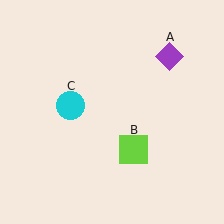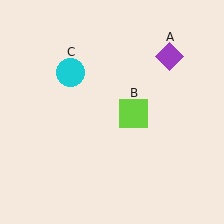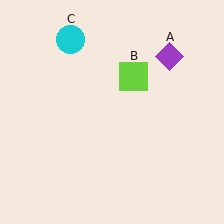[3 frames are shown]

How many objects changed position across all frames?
2 objects changed position: lime square (object B), cyan circle (object C).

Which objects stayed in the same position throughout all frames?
Purple diamond (object A) remained stationary.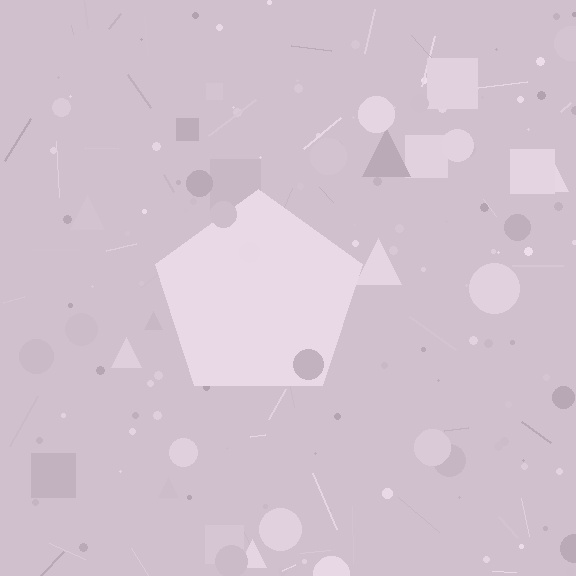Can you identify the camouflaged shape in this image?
The camouflaged shape is a pentagon.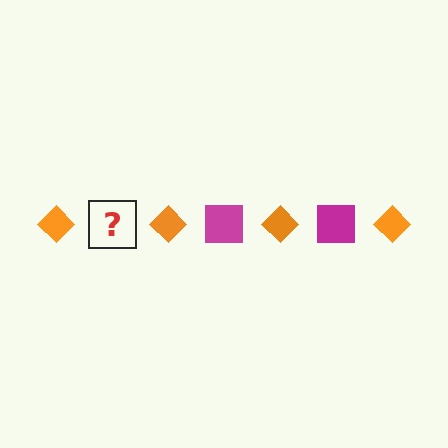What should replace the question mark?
The question mark should be replaced with a magenta square.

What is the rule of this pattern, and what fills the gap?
The rule is that the pattern alternates between orange diamond and magenta square. The gap should be filled with a magenta square.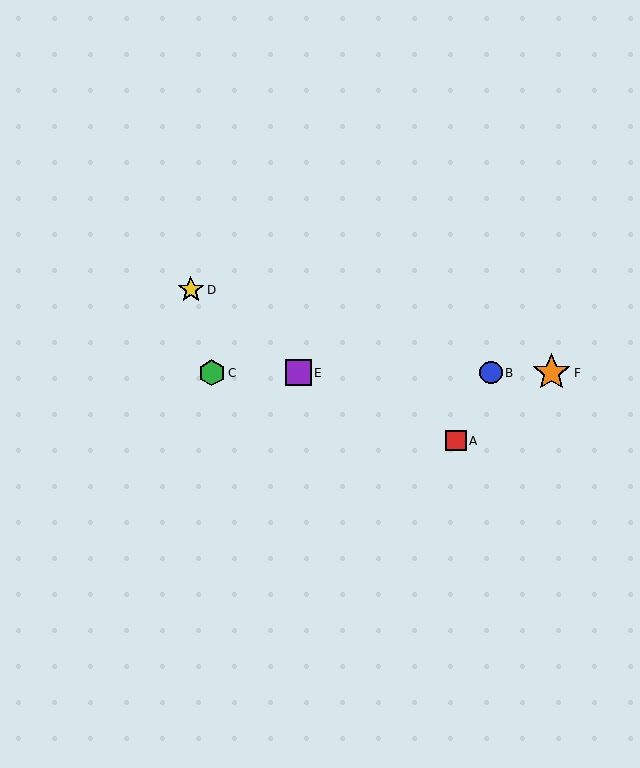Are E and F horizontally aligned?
Yes, both are at y≈373.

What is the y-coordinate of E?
Object E is at y≈373.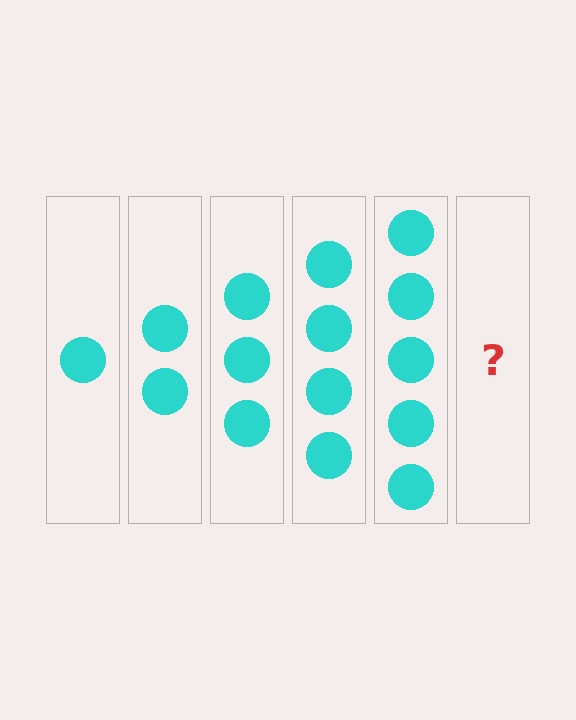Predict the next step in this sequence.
The next step is 6 circles.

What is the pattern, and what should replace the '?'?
The pattern is that each step adds one more circle. The '?' should be 6 circles.